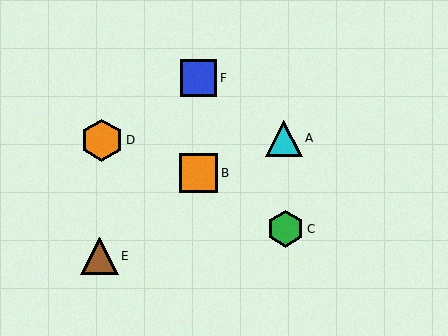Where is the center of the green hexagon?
The center of the green hexagon is at (286, 229).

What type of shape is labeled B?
Shape B is an orange square.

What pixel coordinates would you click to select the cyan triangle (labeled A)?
Click at (284, 138) to select the cyan triangle A.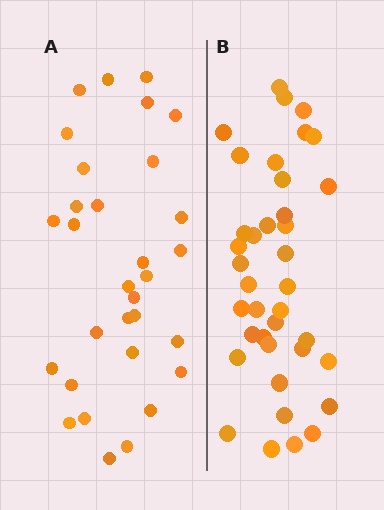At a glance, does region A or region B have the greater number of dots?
Region B (the right region) has more dots.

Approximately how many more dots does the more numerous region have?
Region B has roughly 8 or so more dots than region A.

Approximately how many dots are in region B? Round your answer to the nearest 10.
About 40 dots. (The exact count is 38, which rounds to 40.)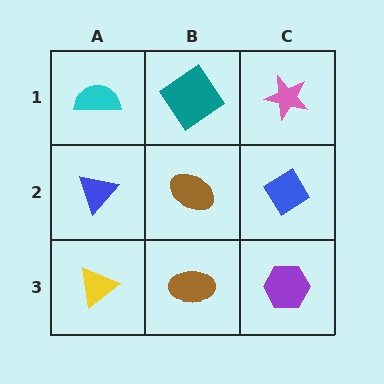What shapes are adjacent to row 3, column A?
A blue triangle (row 2, column A), a brown ellipse (row 3, column B).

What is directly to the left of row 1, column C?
A teal diamond.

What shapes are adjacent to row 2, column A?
A cyan semicircle (row 1, column A), a yellow triangle (row 3, column A), a brown ellipse (row 2, column B).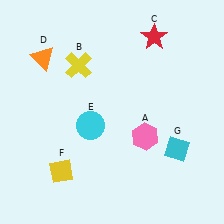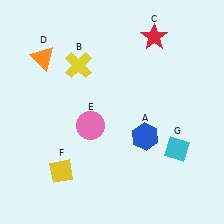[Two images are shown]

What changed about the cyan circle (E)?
In Image 1, E is cyan. In Image 2, it changed to pink.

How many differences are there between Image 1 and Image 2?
There are 2 differences between the two images.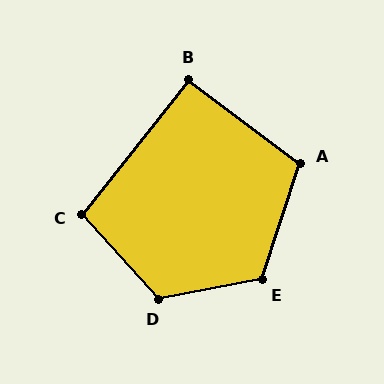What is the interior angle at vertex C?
Approximately 100 degrees (obtuse).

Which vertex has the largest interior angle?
D, at approximately 121 degrees.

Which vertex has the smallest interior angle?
B, at approximately 92 degrees.